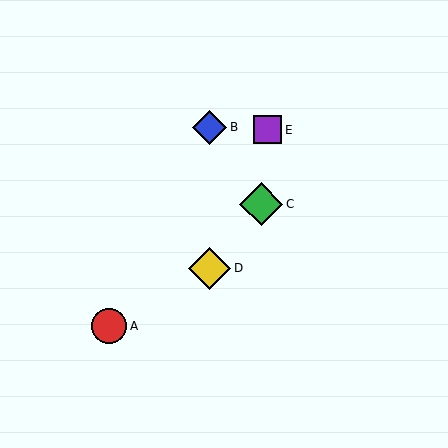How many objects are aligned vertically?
2 objects (B, D) are aligned vertically.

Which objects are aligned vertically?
Objects B, D are aligned vertically.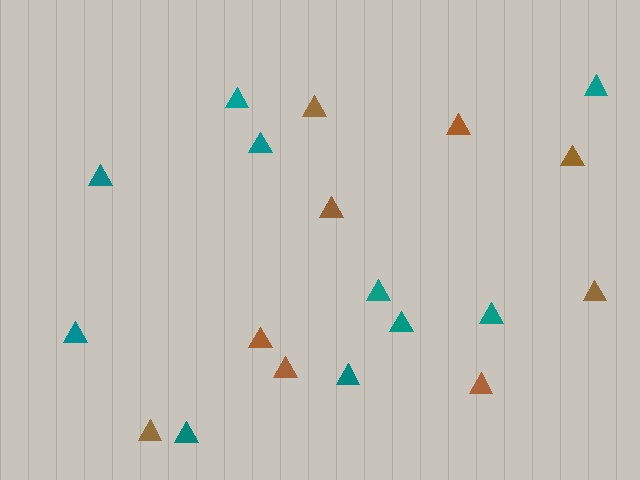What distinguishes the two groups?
There are 2 groups: one group of brown triangles (9) and one group of teal triangles (10).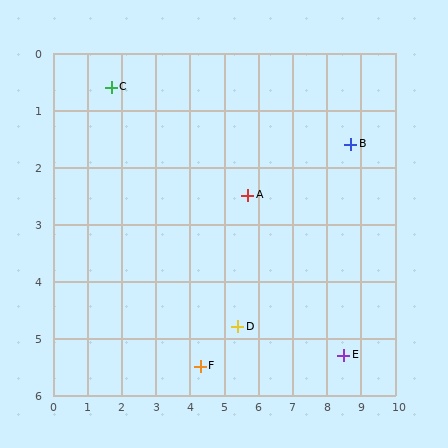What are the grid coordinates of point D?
Point D is at approximately (5.4, 4.8).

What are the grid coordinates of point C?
Point C is at approximately (1.7, 0.6).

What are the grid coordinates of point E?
Point E is at approximately (8.5, 5.3).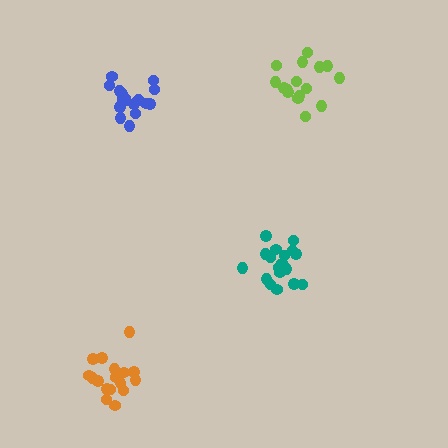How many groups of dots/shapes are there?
There are 4 groups.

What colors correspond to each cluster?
The clusters are colored: lime, orange, blue, teal.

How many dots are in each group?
Group 1: 16 dots, Group 2: 18 dots, Group 3: 18 dots, Group 4: 18 dots (70 total).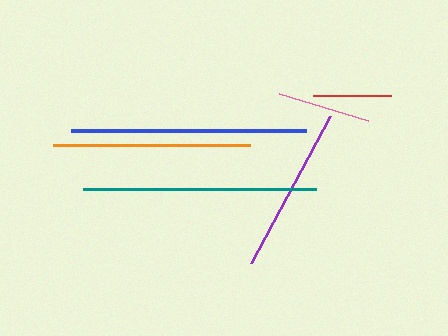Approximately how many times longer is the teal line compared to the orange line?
The teal line is approximately 1.2 times the length of the orange line.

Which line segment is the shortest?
The red line is the shortest at approximately 78 pixels.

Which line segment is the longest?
The blue line is the longest at approximately 235 pixels.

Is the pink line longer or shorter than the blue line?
The blue line is longer than the pink line.